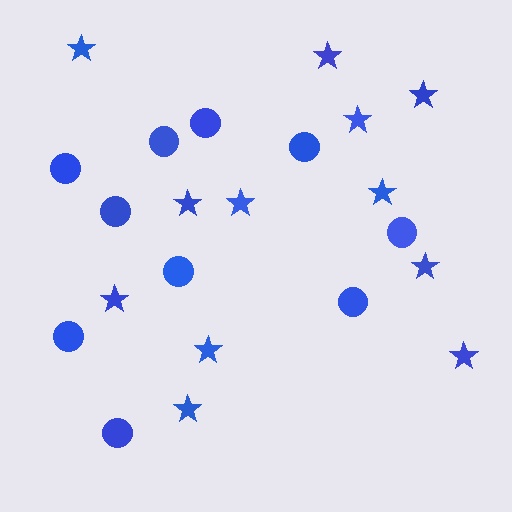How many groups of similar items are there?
There are 2 groups: one group of stars (12) and one group of circles (10).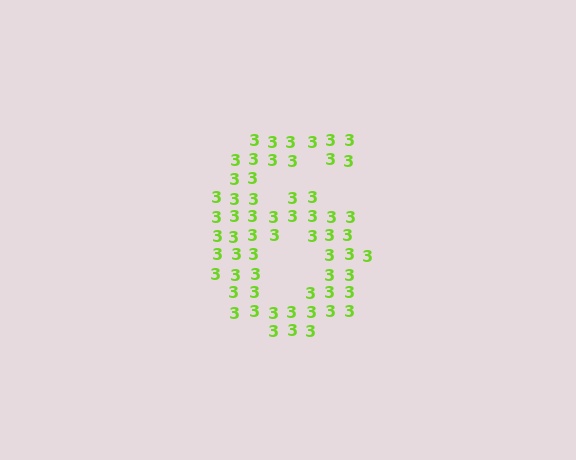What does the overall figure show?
The overall figure shows the digit 6.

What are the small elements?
The small elements are digit 3's.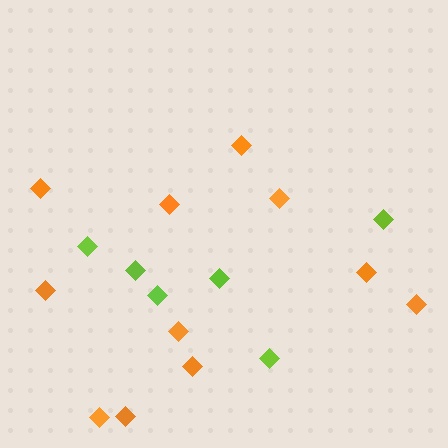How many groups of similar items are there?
There are 2 groups: one group of lime diamonds (6) and one group of orange diamonds (11).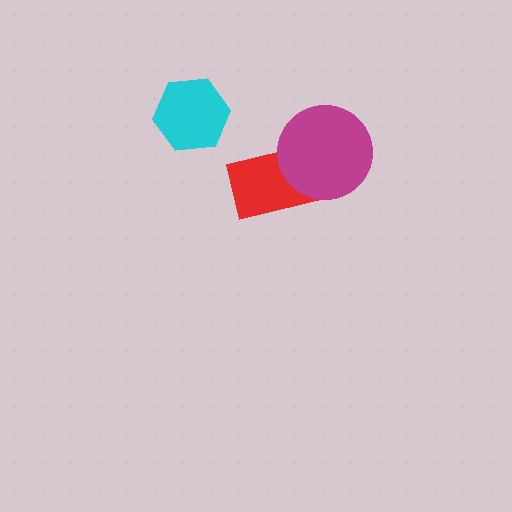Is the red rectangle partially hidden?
Yes, it is partially covered by another shape.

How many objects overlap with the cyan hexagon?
0 objects overlap with the cyan hexagon.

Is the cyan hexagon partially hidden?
No, no other shape covers it.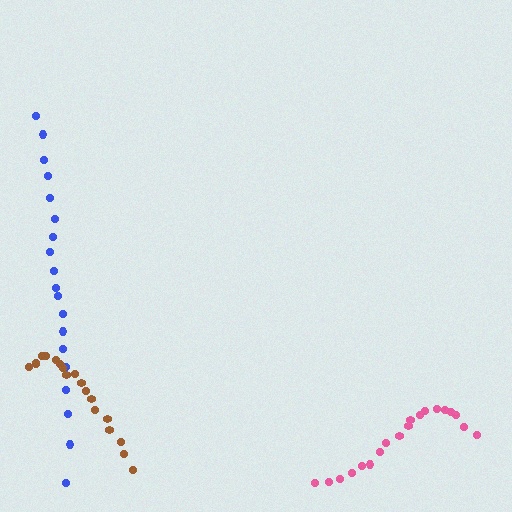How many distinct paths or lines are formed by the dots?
There are 3 distinct paths.